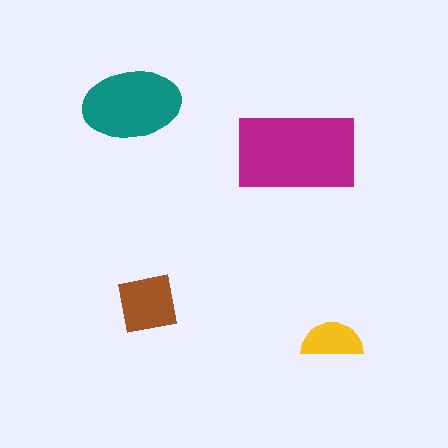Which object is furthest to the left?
The teal ellipse is leftmost.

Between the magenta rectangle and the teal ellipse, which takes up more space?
The magenta rectangle.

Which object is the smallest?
The yellow semicircle.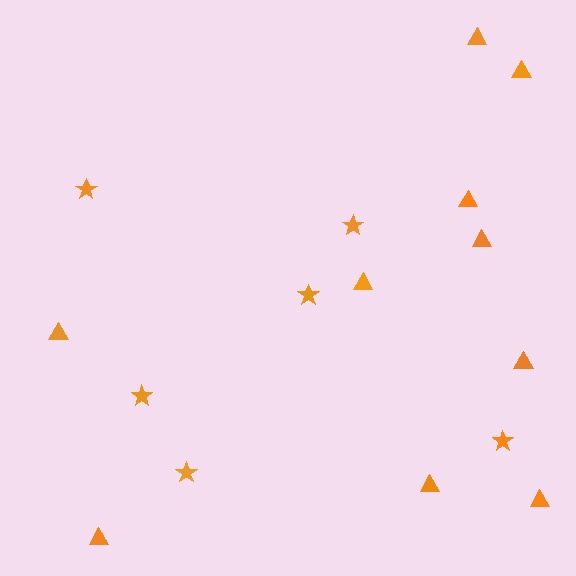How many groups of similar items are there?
There are 2 groups: one group of triangles (10) and one group of stars (6).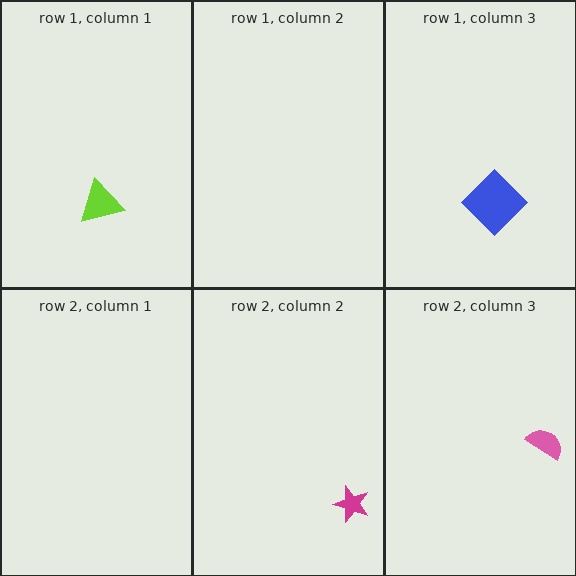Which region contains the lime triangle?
The row 1, column 1 region.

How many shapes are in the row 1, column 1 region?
1.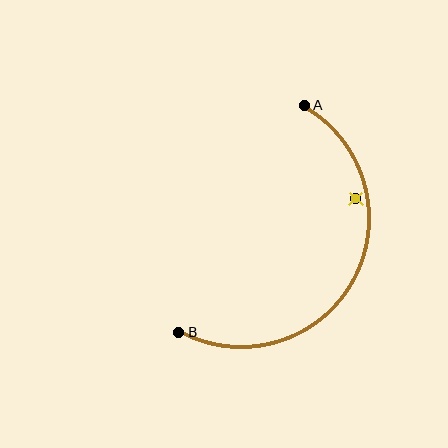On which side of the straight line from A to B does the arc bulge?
The arc bulges to the right of the straight line connecting A and B.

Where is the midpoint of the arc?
The arc midpoint is the point on the curve farthest from the straight line joining A and B. It sits to the right of that line.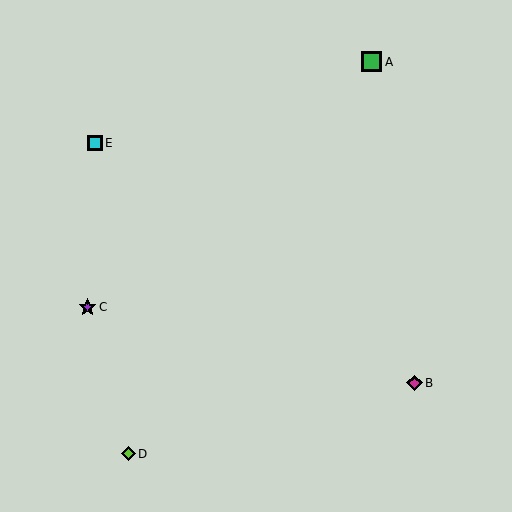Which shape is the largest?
The green square (labeled A) is the largest.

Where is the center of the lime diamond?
The center of the lime diamond is at (128, 454).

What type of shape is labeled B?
Shape B is a magenta diamond.